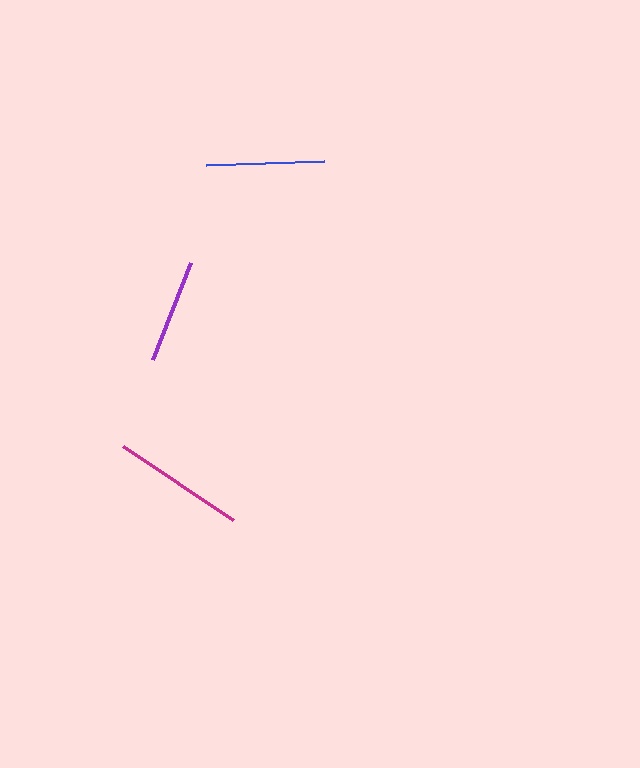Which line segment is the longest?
The magenta line is the longest at approximately 133 pixels.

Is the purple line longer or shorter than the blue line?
The blue line is longer than the purple line.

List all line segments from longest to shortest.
From longest to shortest: magenta, blue, purple.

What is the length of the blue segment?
The blue segment is approximately 118 pixels long.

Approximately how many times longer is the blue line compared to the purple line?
The blue line is approximately 1.1 times the length of the purple line.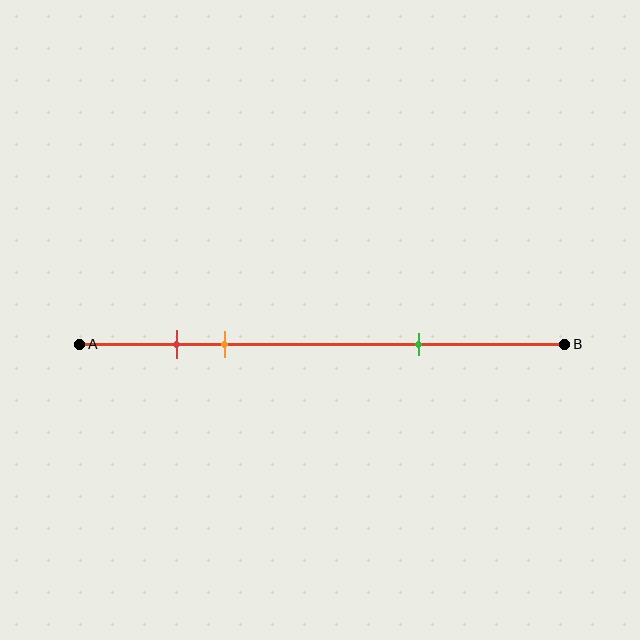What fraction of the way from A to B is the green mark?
The green mark is approximately 70% (0.7) of the way from A to B.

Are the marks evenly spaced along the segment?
No, the marks are not evenly spaced.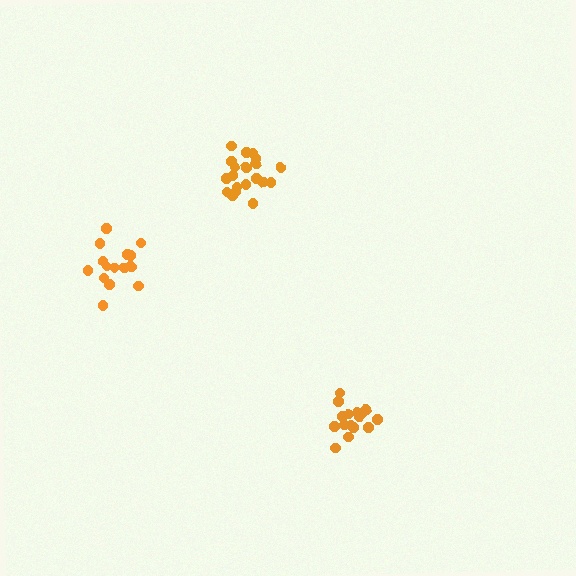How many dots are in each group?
Group 1: 16 dots, Group 2: 15 dots, Group 3: 20 dots (51 total).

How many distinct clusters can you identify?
There are 3 distinct clusters.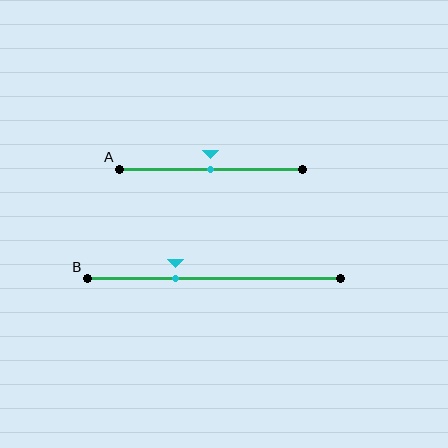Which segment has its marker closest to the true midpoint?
Segment A has its marker closest to the true midpoint.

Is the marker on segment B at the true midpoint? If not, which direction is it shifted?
No, the marker on segment B is shifted to the left by about 15% of the segment length.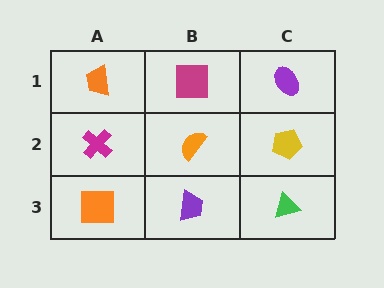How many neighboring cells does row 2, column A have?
3.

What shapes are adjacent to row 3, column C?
A yellow pentagon (row 2, column C), a purple trapezoid (row 3, column B).